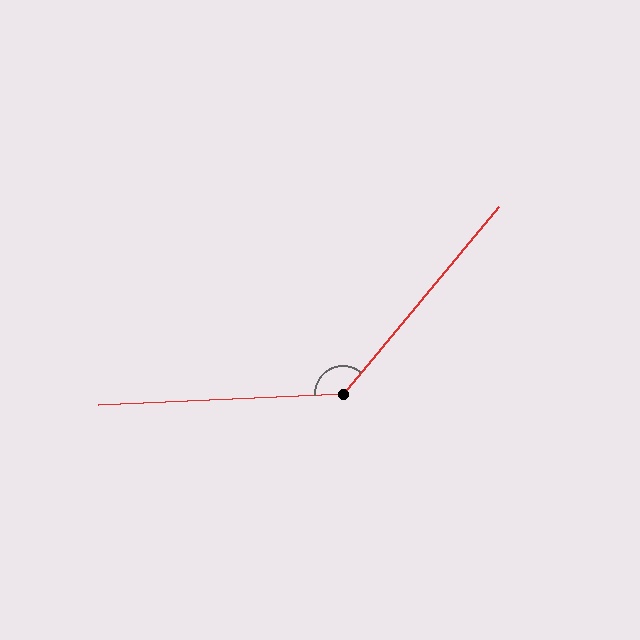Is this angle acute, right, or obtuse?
It is obtuse.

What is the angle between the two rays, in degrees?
Approximately 132 degrees.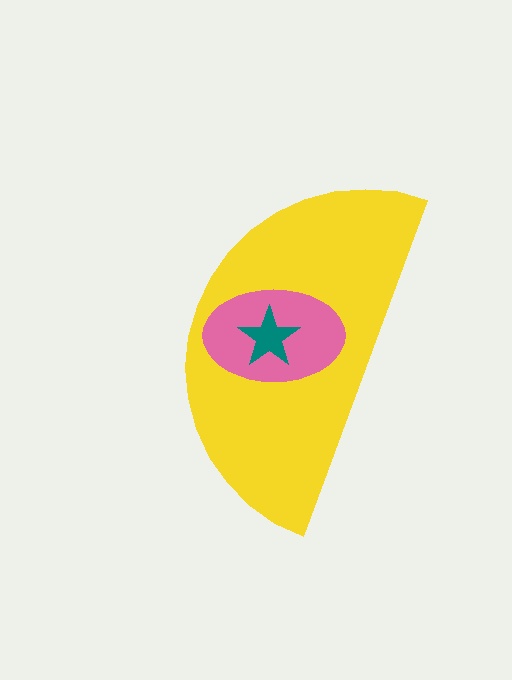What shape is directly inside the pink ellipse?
The teal star.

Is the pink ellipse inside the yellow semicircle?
Yes.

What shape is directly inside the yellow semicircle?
The pink ellipse.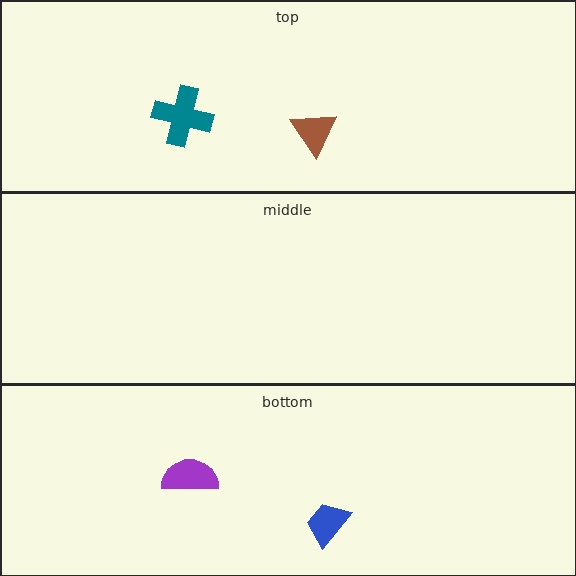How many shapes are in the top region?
2.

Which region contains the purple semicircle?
The bottom region.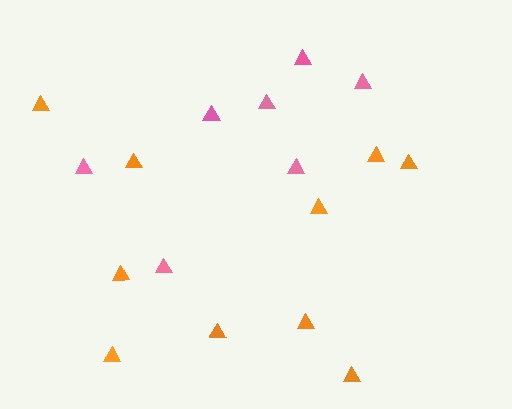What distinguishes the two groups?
There are 2 groups: one group of pink triangles (7) and one group of orange triangles (10).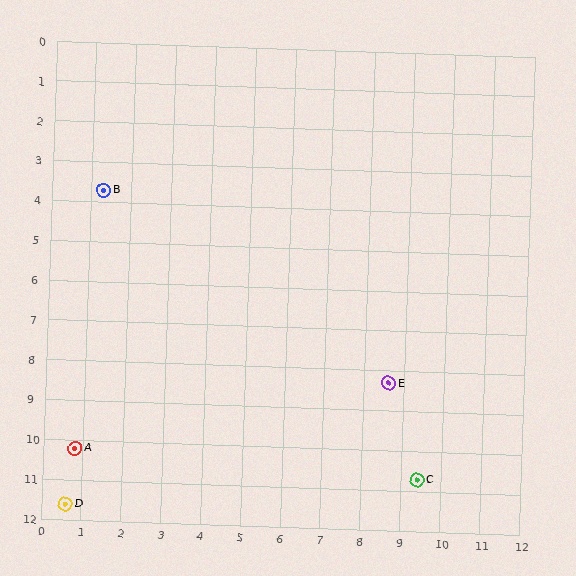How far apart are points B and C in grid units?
Points B and C are about 10.7 grid units apart.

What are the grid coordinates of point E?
Point E is at approximately (8.6, 8.3).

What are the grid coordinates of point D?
Point D is at approximately (0.6, 11.6).